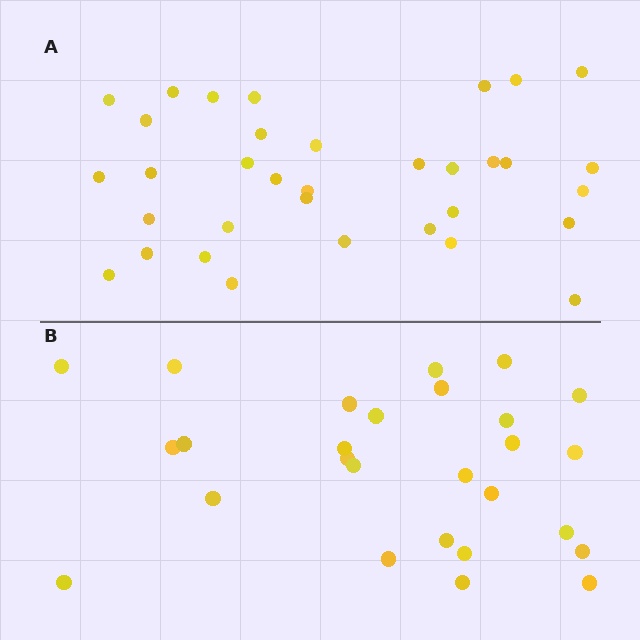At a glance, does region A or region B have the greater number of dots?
Region A (the top region) has more dots.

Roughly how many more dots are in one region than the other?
Region A has roughly 8 or so more dots than region B.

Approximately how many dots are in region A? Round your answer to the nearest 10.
About 30 dots. (The exact count is 34, which rounds to 30.)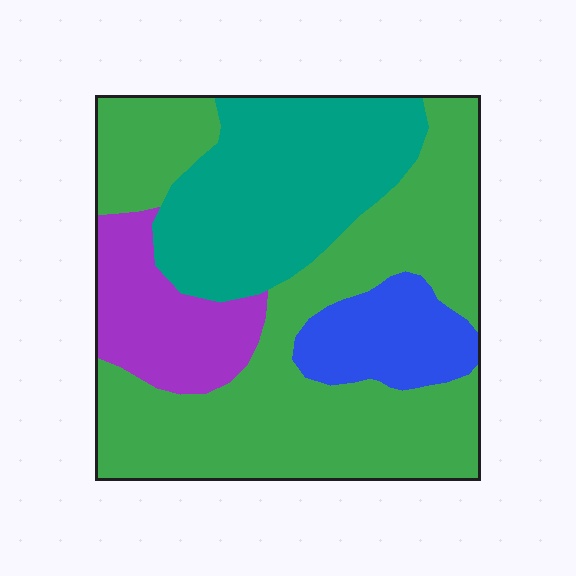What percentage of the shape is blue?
Blue takes up less than a quarter of the shape.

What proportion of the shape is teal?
Teal takes up about one quarter (1/4) of the shape.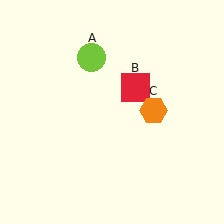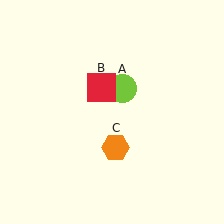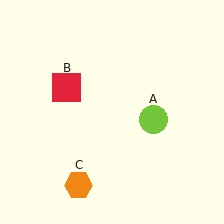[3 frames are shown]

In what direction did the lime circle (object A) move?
The lime circle (object A) moved down and to the right.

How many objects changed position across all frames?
3 objects changed position: lime circle (object A), red square (object B), orange hexagon (object C).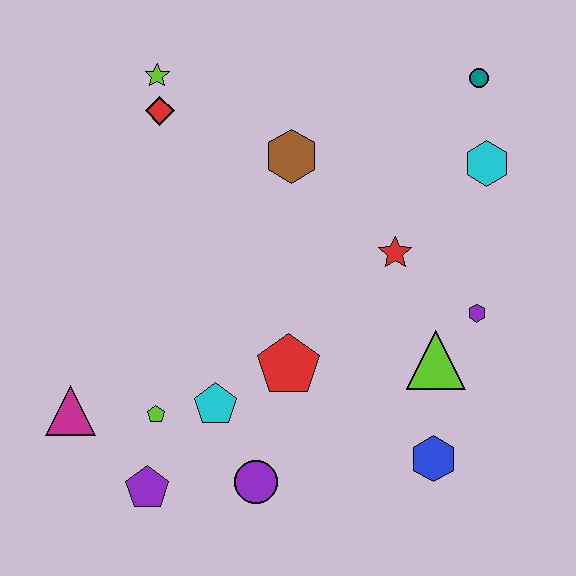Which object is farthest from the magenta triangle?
The teal circle is farthest from the magenta triangle.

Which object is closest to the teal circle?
The cyan hexagon is closest to the teal circle.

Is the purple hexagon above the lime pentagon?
Yes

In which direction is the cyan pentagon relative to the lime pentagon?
The cyan pentagon is to the right of the lime pentagon.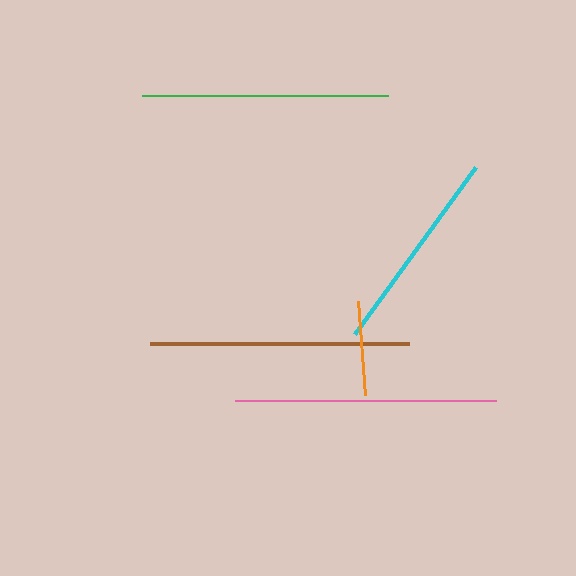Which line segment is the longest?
The pink line is the longest at approximately 261 pixels.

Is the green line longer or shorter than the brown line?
The brown line is longer than the green line.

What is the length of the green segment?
The green segment is approximately 246 pixels long.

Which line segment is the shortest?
The orange line is the shortest at approximately 95 pixels.